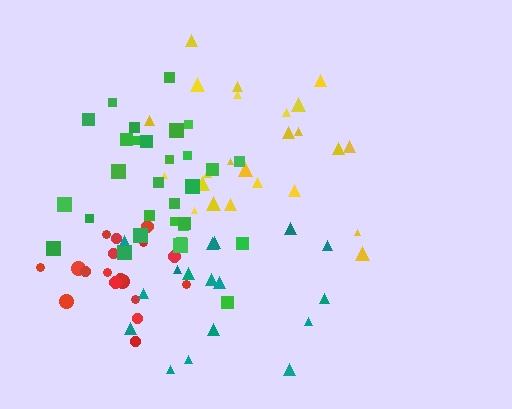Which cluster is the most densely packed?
Red.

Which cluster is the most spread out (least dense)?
Teal.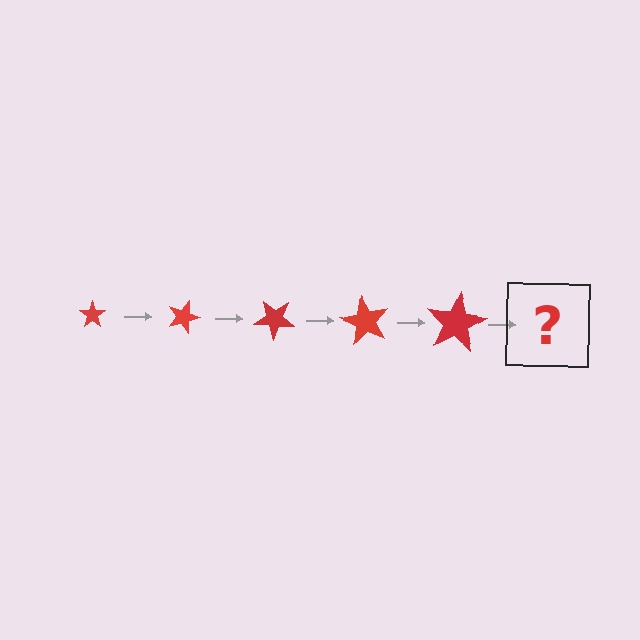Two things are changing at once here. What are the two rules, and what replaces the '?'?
The two rules are that the star grows larger each step and it rotates 20 degrees each step. The '?' should be a star, larger than the previous one and rotated 100 degrees from the start.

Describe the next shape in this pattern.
It should be a star, larger than the previous one and rotated 100 degrees from the start.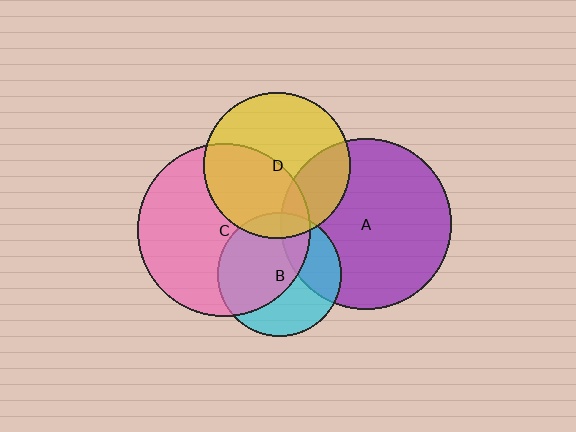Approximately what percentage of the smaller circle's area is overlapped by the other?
Approximately 10%.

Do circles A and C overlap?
Yes.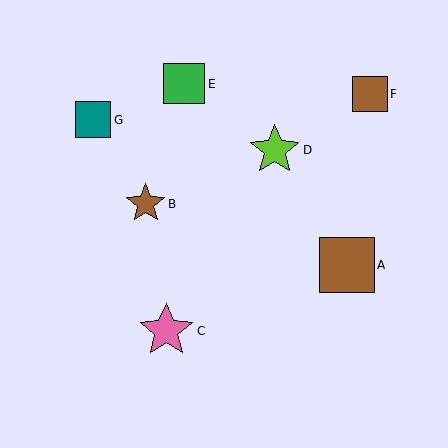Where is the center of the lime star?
The center of the lime star is at (275, 150).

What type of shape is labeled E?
Shape E is a green square.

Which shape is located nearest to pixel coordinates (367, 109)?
The brown square (labeled F) at (370, 94) is nearest to that location.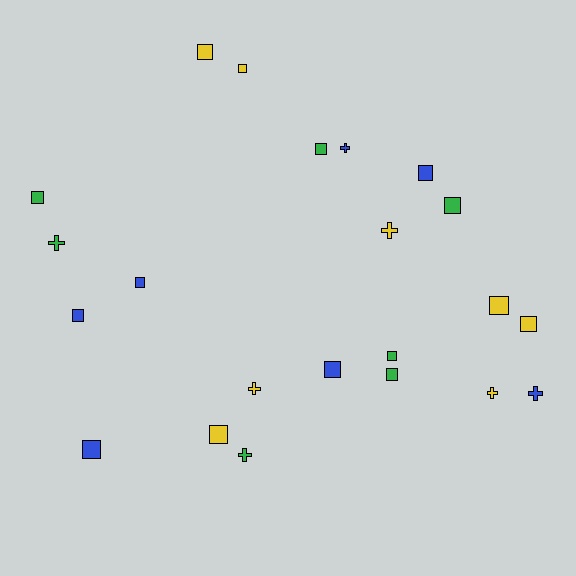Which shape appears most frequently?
Square, with 15 objects.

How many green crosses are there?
There are 2 green crosses.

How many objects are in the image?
There are 22 objects.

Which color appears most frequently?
Yellow, with 8 objects.